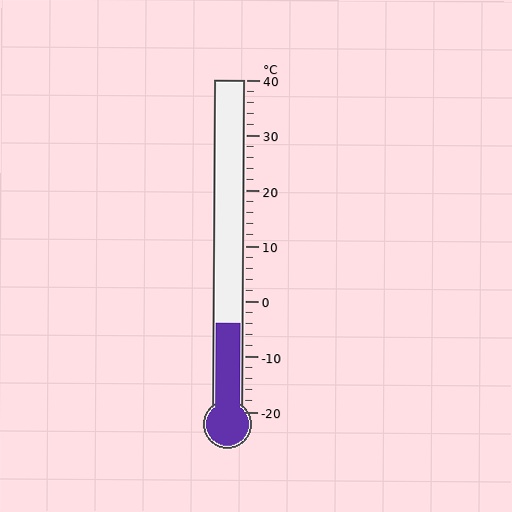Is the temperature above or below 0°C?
The temperature is below 0°C.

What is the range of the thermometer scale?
The thermometer scale ranges from -20°C to 40°C.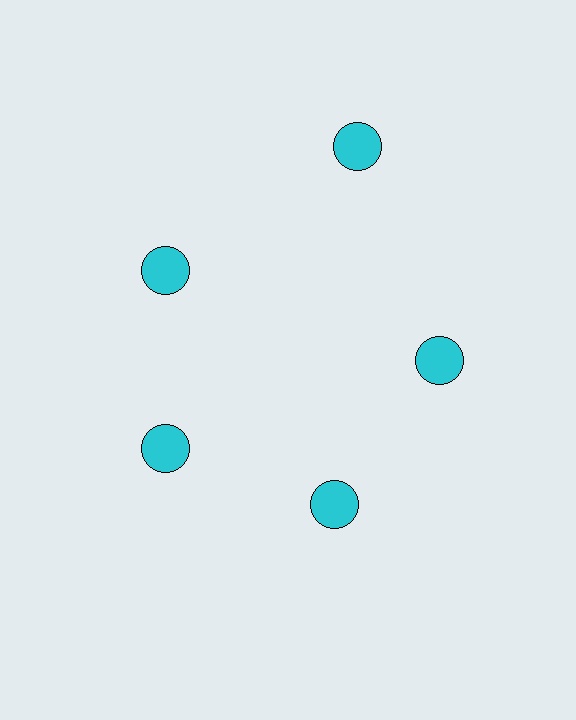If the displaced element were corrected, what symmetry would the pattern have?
It would have 5-fold rotational symmetry — the pattern would map onto itself every 72 degrees.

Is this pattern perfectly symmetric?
No. The 5 cyan circles are arranged in a ring, but one element near the 1 o'clock position is pushed outward from the center, breaking the 5-fold rotational symmetry.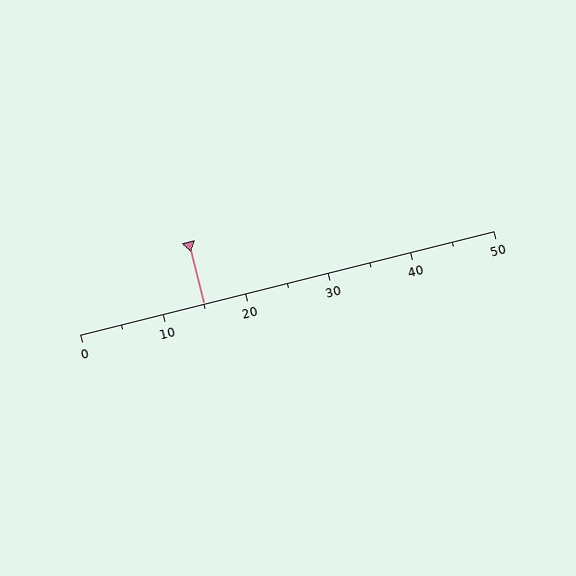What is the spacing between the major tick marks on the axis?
The major ticks are spaced 10 apart.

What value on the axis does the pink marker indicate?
The marker indicates approximately 15.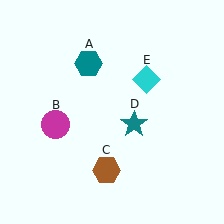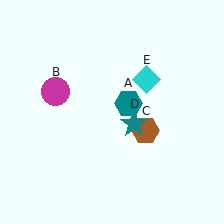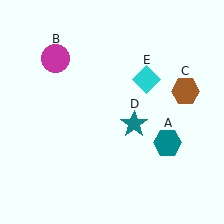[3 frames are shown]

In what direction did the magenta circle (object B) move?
The magenta circle (object B) moved up.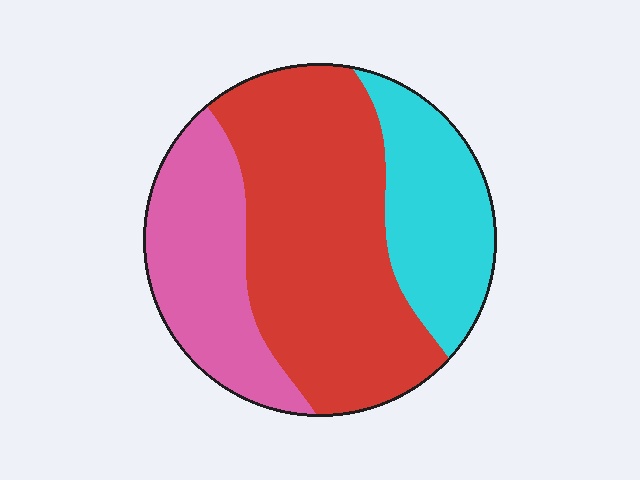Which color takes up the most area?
Red, at roughly 50%.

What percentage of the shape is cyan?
Cyan covers 23% of the shape.